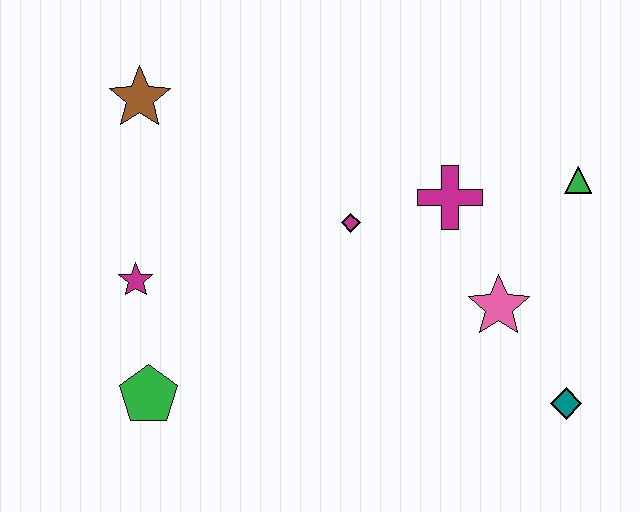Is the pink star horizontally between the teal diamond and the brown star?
Yes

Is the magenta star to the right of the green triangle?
No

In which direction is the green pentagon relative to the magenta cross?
The green pentagon is to the left of the magenta cross.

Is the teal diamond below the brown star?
Yes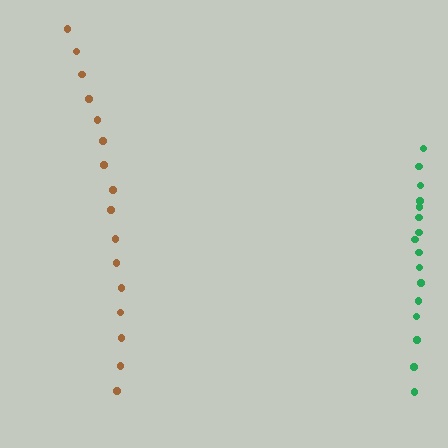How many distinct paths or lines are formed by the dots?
There are 2 distinct paths.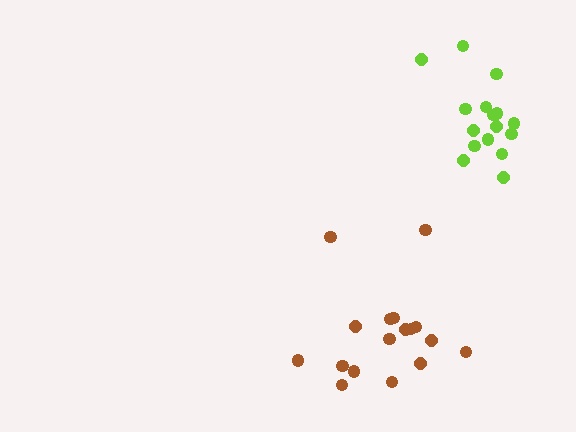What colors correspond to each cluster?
The clusters are colored: lime, brown.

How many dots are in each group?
Group 1: 16 dots, Group 2: 17 dots (33 total).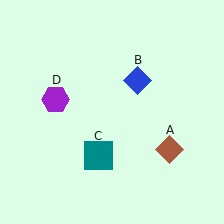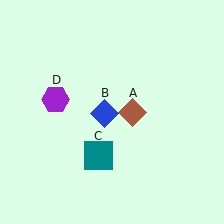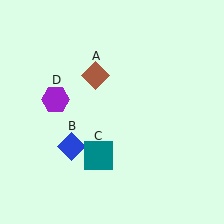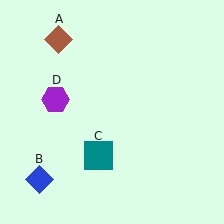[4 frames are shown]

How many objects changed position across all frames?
2 objects changed position: brown diamond (object A), blue diamond (object B).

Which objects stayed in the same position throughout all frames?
Teal square (object C) and purple hexagon (object D) remained stationary.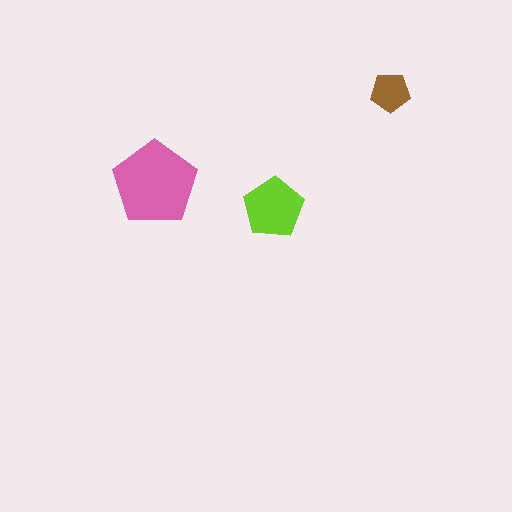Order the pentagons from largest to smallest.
the pink one, the lime one, the brown one.